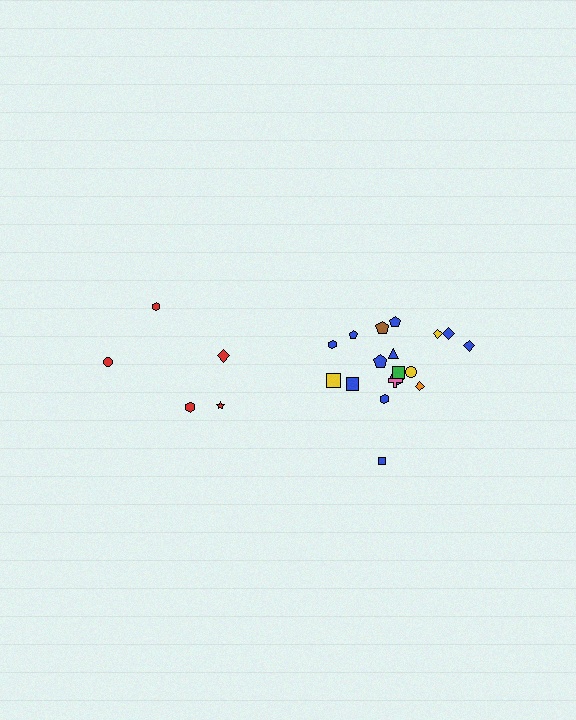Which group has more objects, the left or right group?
The right group.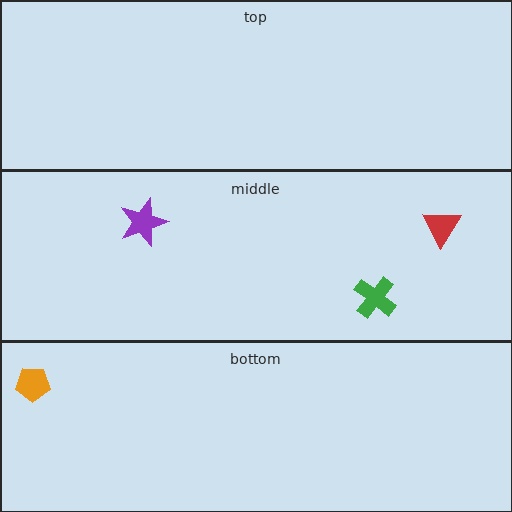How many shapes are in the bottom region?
1.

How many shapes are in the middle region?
3.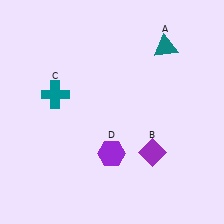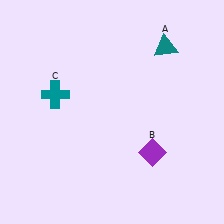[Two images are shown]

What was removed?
The purple hexagon (D) was removed in Image 2.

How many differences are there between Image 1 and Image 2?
There is 1 difference between the two images.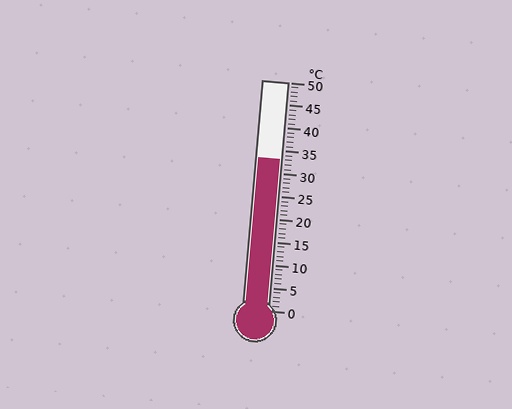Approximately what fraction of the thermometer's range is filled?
The thermometer is filled to approximately 65% of its range.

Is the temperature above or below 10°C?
The temperature is above 10°C.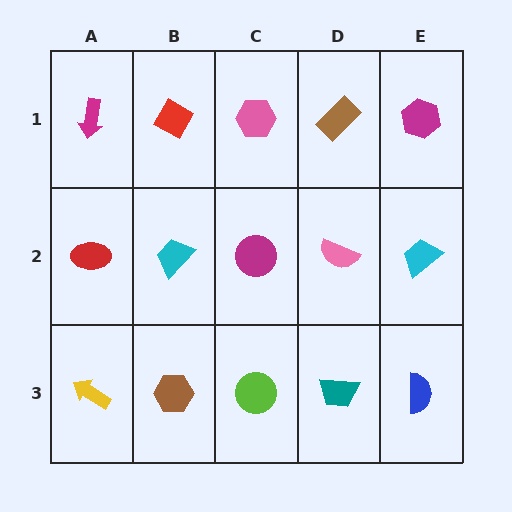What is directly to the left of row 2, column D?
A magenta circle.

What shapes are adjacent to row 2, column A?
A magenta arrow (row 1, column A), a yellow arrow (row 3, column A), a cyan trapezoid (row 2, column B).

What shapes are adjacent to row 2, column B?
A red diamond (row 1, column B), a brown hexagon (row 3, column B), a red ellipse (row 2, column A), a magenta circle (row 2, column C).